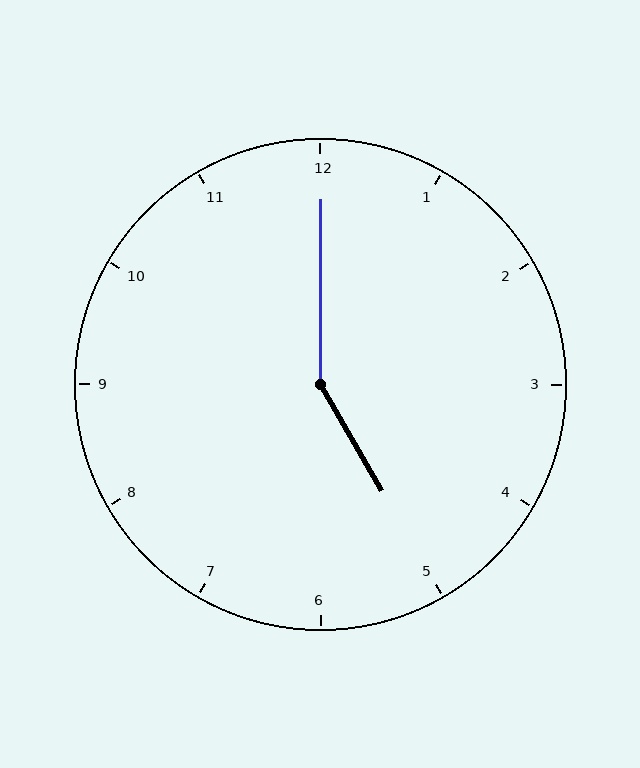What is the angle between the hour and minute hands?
Approximately 150 degrees.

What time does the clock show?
5:00.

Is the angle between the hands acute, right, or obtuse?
It is obtuse.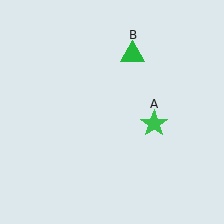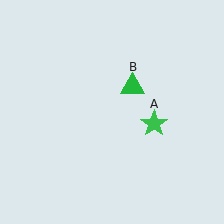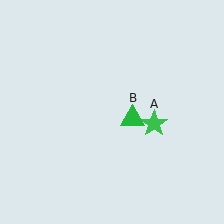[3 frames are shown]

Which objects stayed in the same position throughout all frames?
Green star (object A) remained stationary.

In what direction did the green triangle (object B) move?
The green triangle (object B) moved down.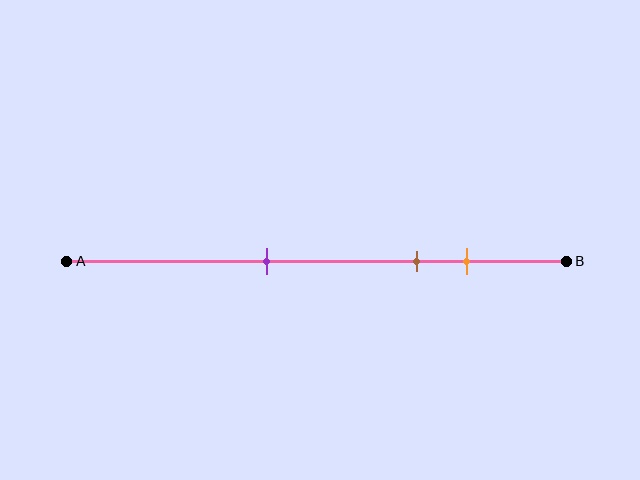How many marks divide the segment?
There are 3 marks dividing the segment.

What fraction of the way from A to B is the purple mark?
The purple mark is approximately 40% (0.4) of the way from A to B.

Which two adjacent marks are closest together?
The brown and orange marks are the closest adjacent pair.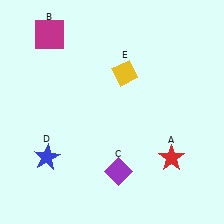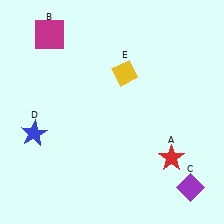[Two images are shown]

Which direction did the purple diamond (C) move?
The purple diamond (C) moved right.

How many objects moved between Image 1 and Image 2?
2 objects moved between the two images.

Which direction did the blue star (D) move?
The blue star (D) moved up.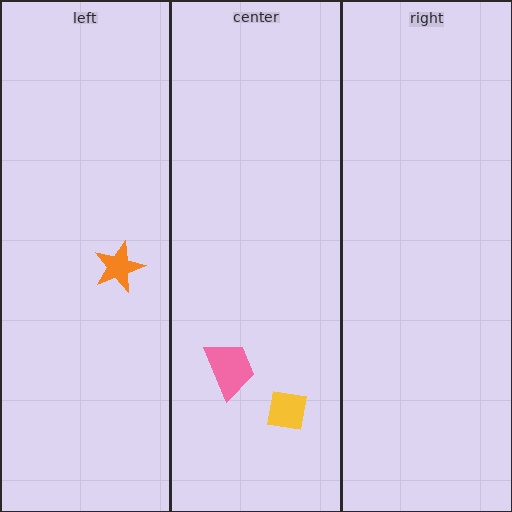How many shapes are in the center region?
2.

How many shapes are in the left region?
1.